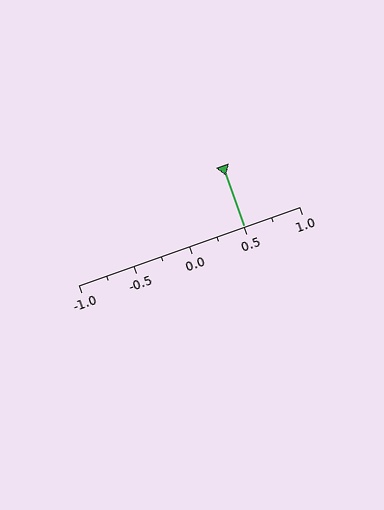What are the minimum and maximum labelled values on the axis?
The axis runs from -1.0 to 1.0.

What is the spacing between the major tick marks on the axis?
The major ticks are spaced 0.5 apart.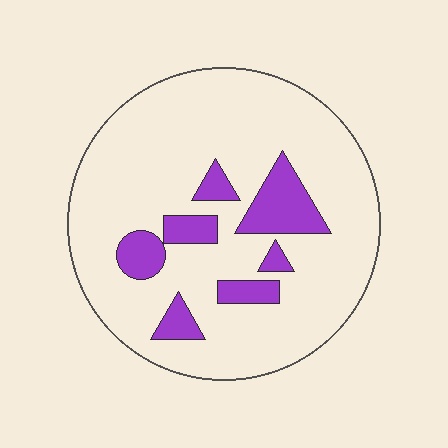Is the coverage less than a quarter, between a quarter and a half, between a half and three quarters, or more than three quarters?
Less than a quarter.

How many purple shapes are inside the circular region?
7.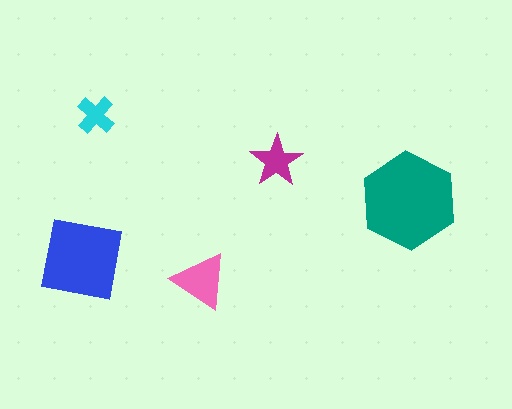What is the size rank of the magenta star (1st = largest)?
4th.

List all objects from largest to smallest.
The teal hexagon, the blue square, the pink triangle, the magenta star, the cyan cross.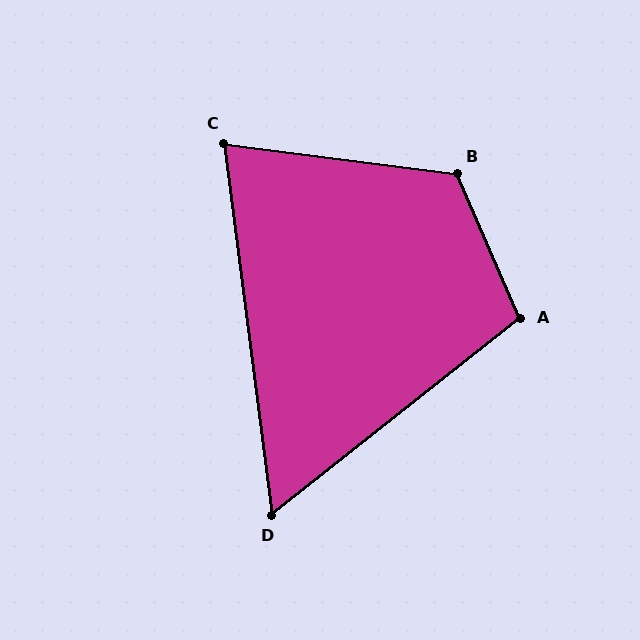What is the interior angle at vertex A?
Approximately 105 degrees (obtuse).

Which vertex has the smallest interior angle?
D, at approximately 59 degrees.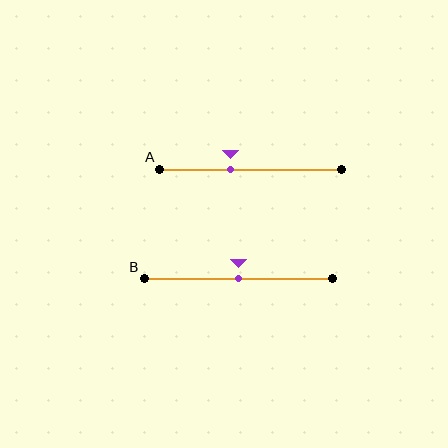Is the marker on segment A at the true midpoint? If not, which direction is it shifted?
No, the marker on segment A is shifted to the left by about 11% of the segment length.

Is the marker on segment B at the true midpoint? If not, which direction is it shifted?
Yes, the marker on segment B is at the true midpoint.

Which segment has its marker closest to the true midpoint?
Segment B has its marker closest to the true midpoint.